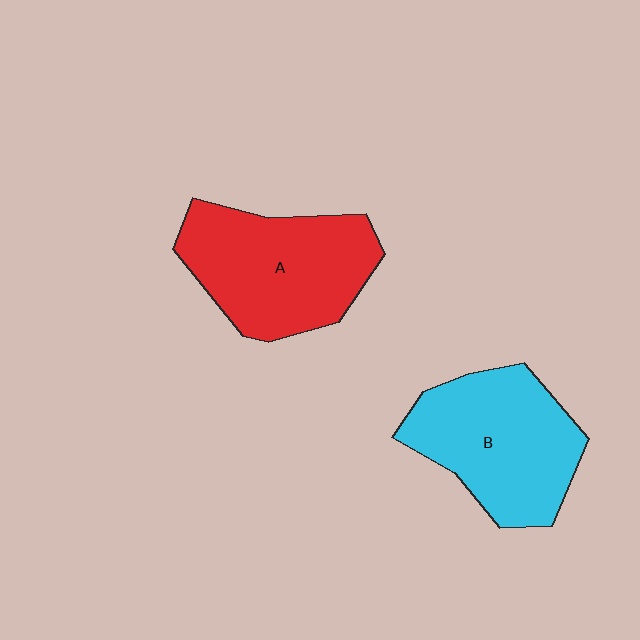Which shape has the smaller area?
Shape B (cyan).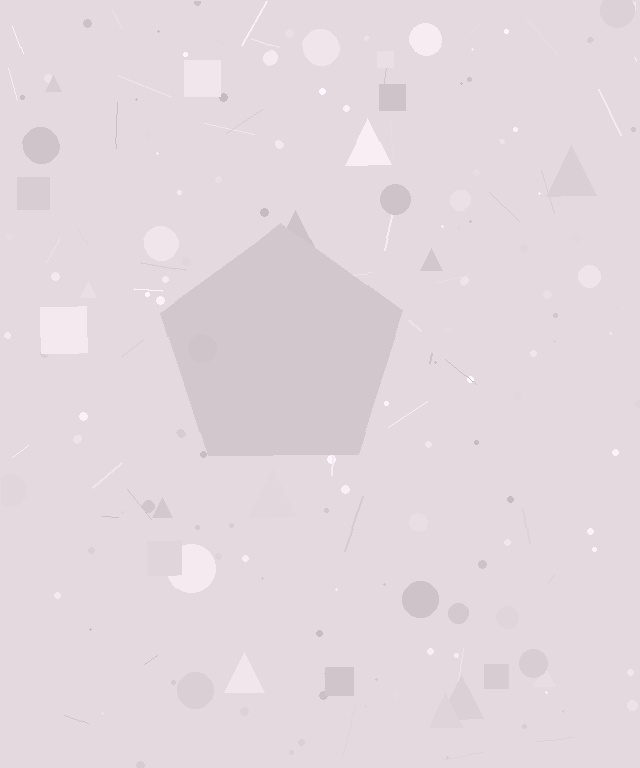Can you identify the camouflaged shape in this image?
The camouflaged shape is a pentagon.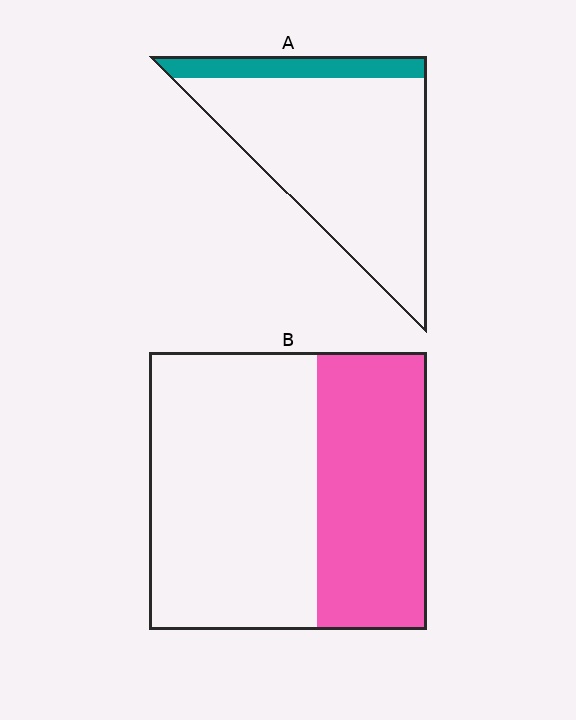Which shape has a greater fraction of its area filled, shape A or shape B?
Shape B.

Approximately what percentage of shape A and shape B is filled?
A is approximately 15% and B is approximately 40%.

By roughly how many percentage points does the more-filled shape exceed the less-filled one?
By roughly 25 percentage points (B over A).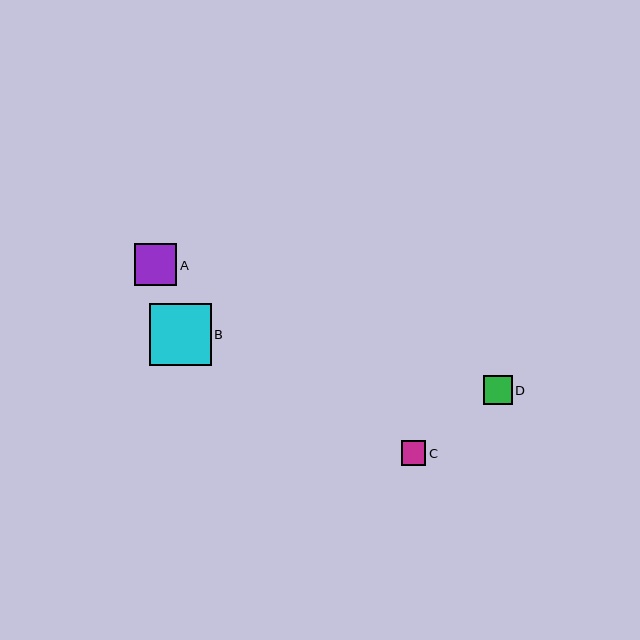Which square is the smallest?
Square C is the smallest with a size of approximately 24 pixels.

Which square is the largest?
Square B is the largest with a size of approximately 61 pixels.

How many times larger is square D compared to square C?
Square D is approximately 1.2 times the size of square C.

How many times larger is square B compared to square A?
Square B is approximately 1.4 times the size of square A.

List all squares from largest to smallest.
From largest to smallest: B, A, D, C.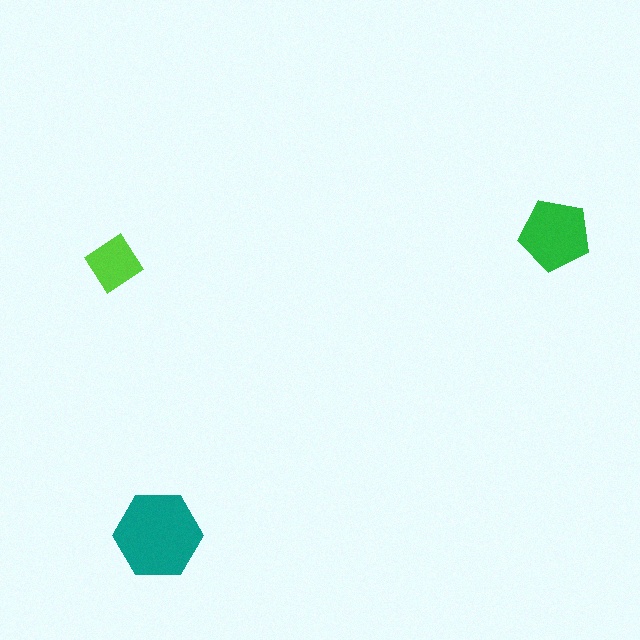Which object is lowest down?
The teal hexagon is bottommost.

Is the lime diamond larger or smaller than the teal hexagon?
Smaller.